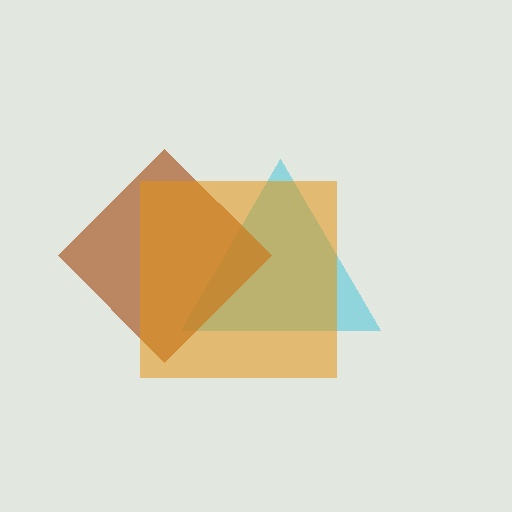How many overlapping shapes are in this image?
There are 3 overlapping shapes in the image.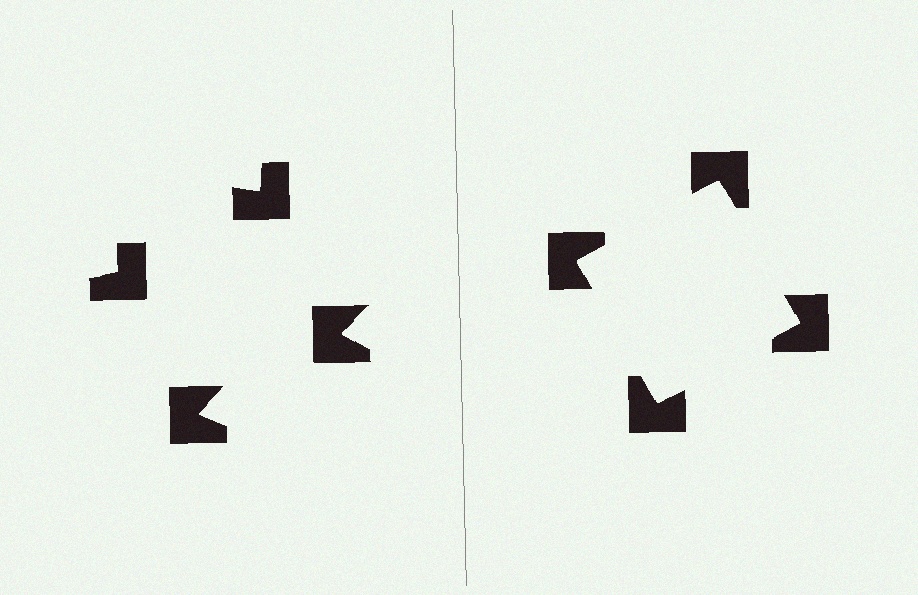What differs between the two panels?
The notched squares are positioned identically on both sides; only the wedge orientations differ. On the right they align to a square; on the left they are misaligned.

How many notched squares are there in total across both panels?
8 — 4 on each side.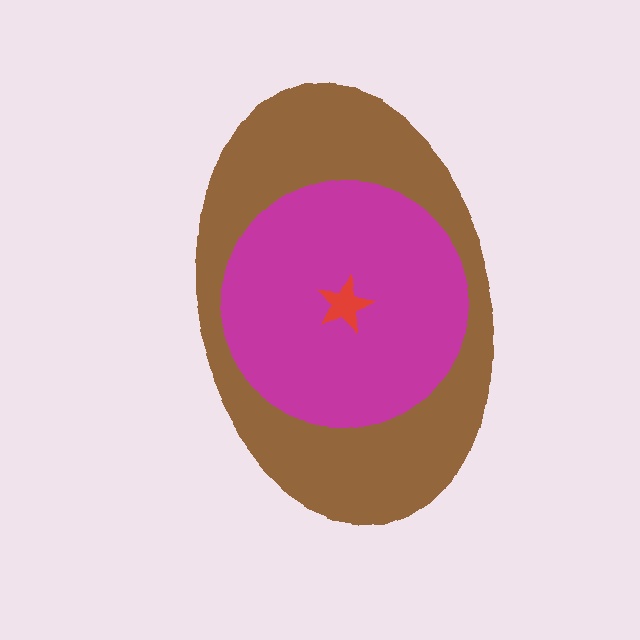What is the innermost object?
The red star.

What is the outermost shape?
The brown ellipse.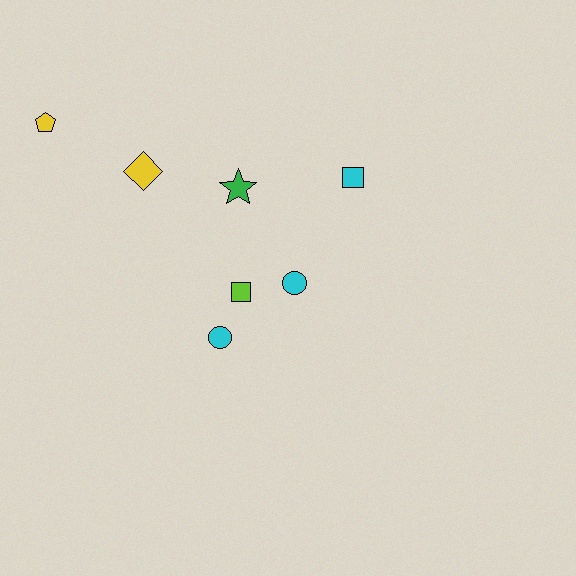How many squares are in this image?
There are 2 squares.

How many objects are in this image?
There are 7 objects.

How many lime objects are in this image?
There is 1 lime object.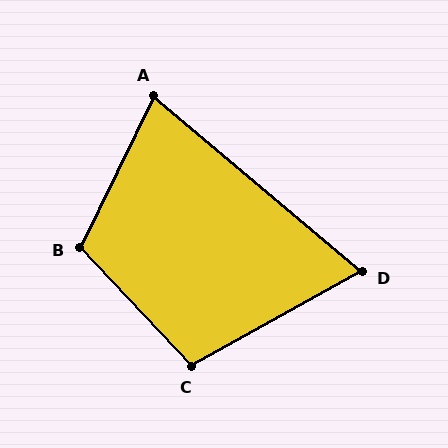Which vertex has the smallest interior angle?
D, at approximately 69 degrees.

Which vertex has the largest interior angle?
B, at approximately 111 degrees.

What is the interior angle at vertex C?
Approximately 104 degrees (obtuse).